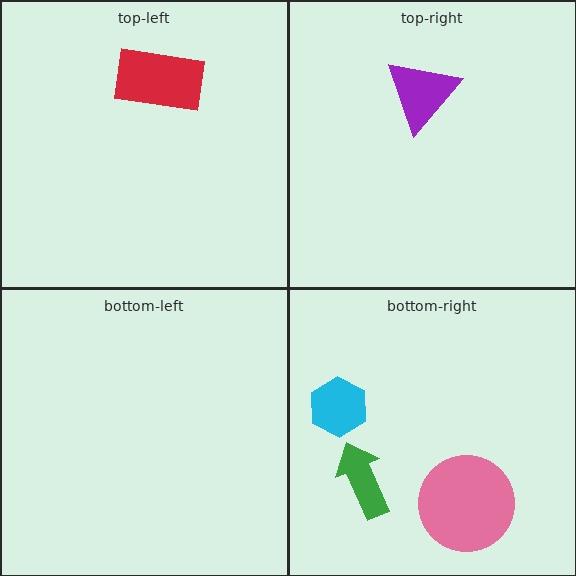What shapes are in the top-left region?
The red rectangle.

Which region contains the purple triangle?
The top-right region.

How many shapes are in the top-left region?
1.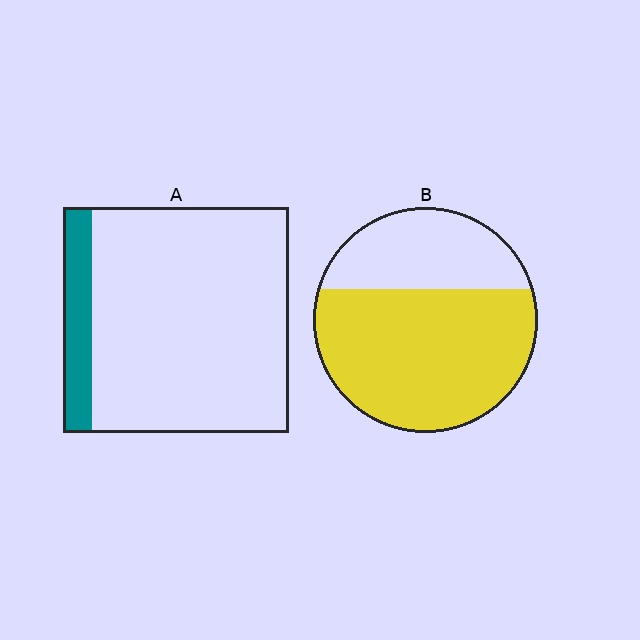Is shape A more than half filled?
No.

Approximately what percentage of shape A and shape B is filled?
A is approximately 15% and B is approximately 65%.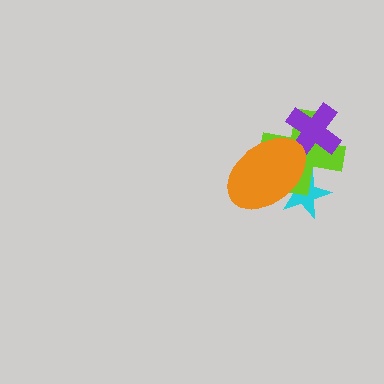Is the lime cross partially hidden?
Yes, it is partially covered by another shape.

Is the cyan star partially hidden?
Yes, it is partially covered by another shape.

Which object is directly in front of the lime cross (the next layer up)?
The purple cross is directly in front of the lime cross.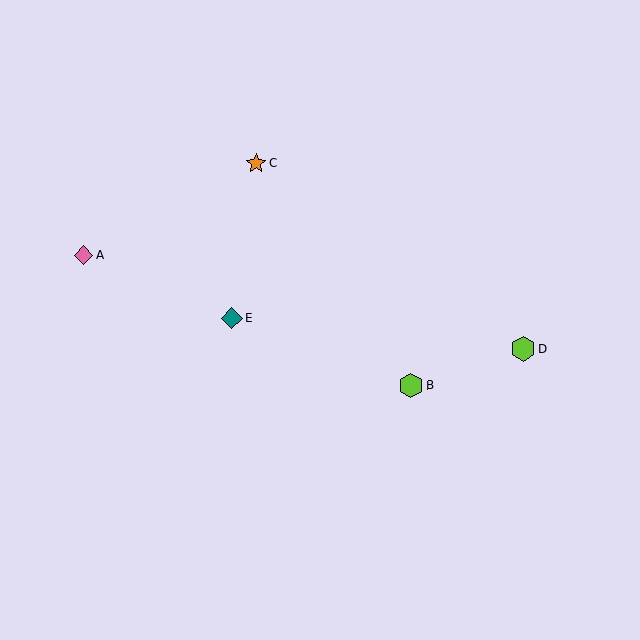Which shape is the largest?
The lime hexagon (labeled D) is the largest.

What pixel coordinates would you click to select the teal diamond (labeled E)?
Click at (232, 318) to select the teal diamond E.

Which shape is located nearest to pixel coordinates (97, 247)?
The pink diamond (labeled A) at (83, 255) is nearest to that location.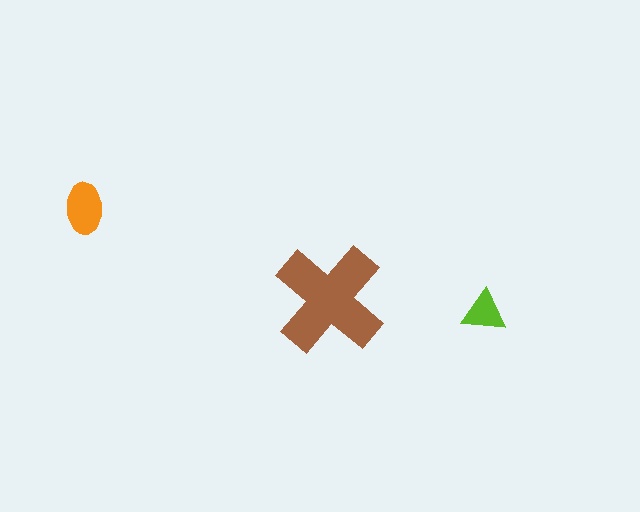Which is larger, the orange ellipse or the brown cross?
The brown cross.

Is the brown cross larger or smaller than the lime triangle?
Larger.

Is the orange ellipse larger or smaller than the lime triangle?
Larger.